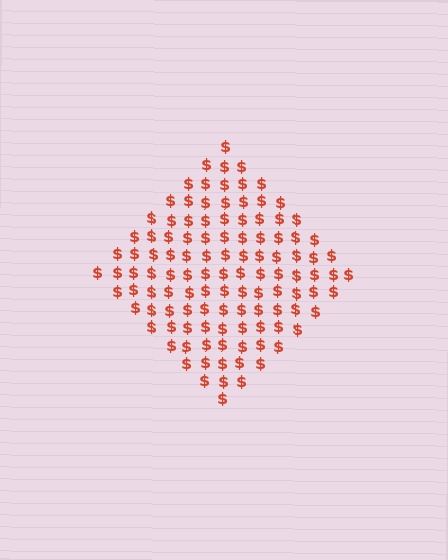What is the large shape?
The large shape is a diamond.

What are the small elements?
The small elements are dollar signs.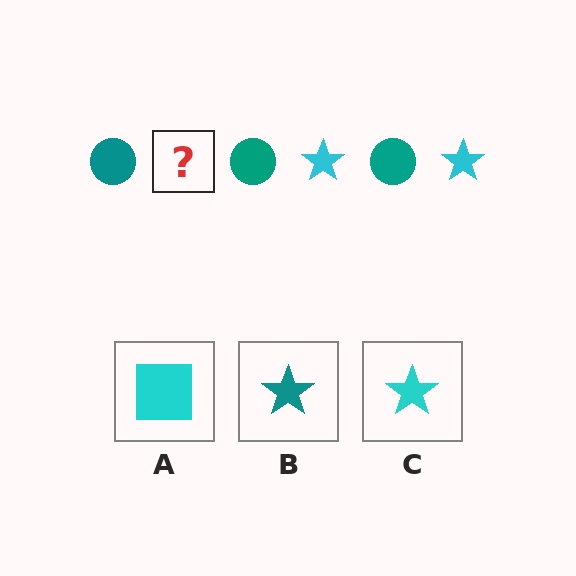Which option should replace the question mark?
Option C.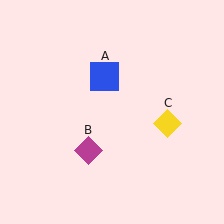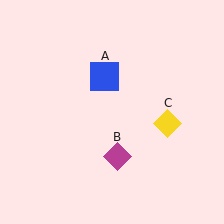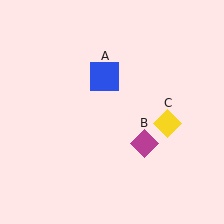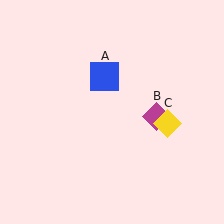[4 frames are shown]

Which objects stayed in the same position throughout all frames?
Blue square (object A) and yellow diamond (object C) remained stationary.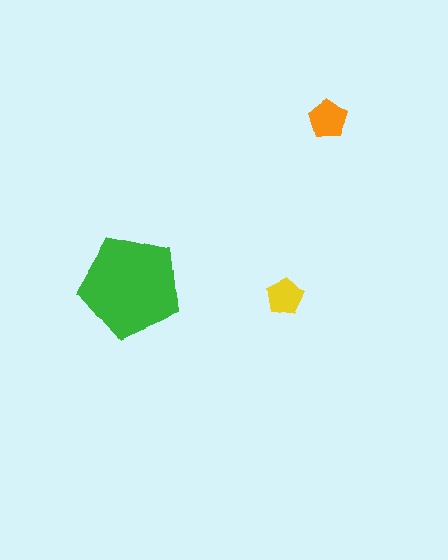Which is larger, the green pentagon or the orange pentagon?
The green one.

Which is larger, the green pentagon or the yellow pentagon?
The green one.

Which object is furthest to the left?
The green pentagon is leftmost.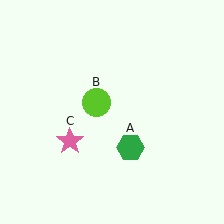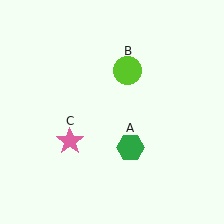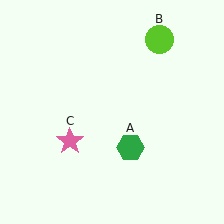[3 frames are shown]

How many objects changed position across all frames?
1 object changed position: lime circle (object B).